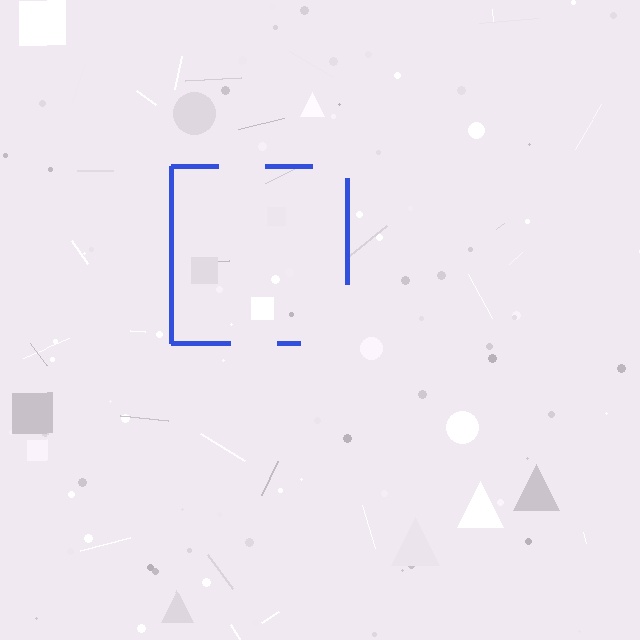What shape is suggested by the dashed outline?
The dashed outline suggests a square.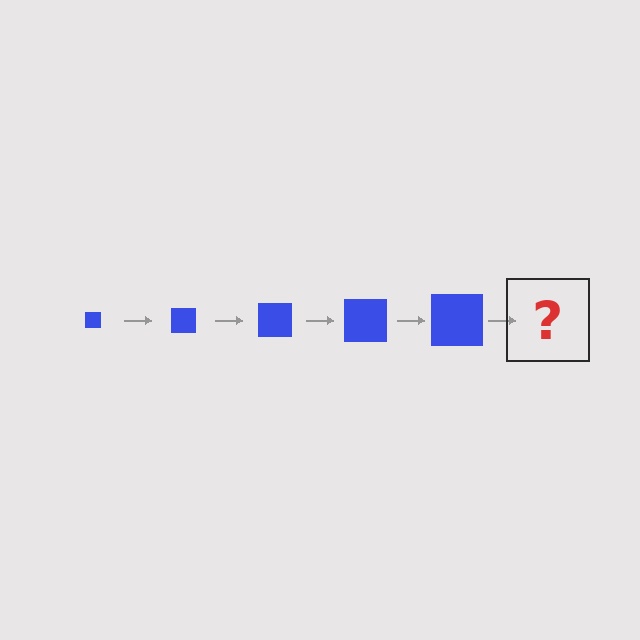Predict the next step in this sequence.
The next step is a blue square, larger than the previous one.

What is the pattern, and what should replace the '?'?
The pattern is that the square gets progressively larger each step. The '?' should be a blue square, larger than the previous one.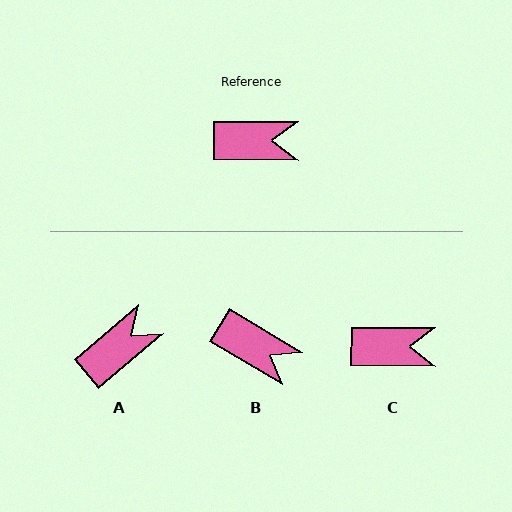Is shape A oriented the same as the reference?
No, it is off by about 41 degrees.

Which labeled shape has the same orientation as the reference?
C.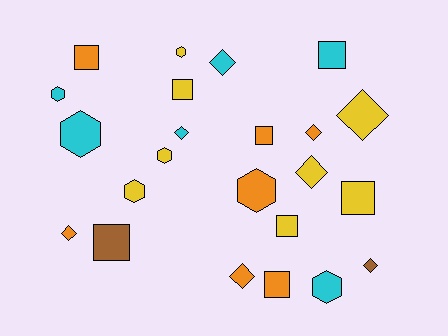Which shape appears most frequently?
Diamond, with 8 objects.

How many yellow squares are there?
There are 3 yellow squares.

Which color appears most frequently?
Yellow, with 8 objects.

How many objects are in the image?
There are 23 objects.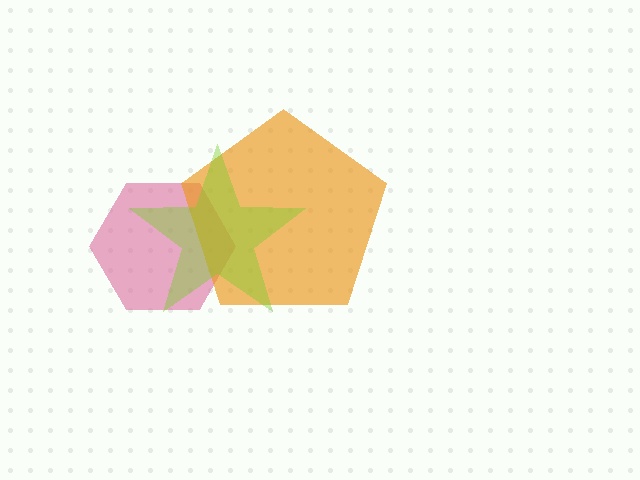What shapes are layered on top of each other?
The layered shapes are: a pink hexagon, an orange pentagon, a lime star.